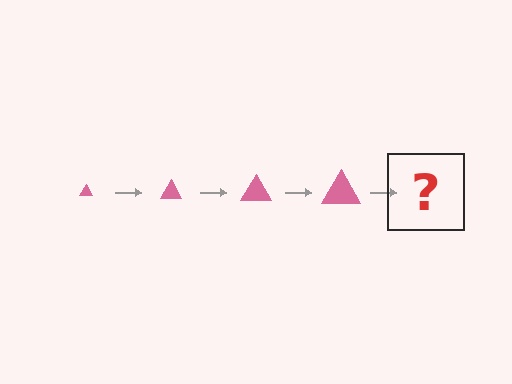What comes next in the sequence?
The next element should be a pink triangle, larger than the previous one.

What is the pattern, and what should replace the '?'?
The pattern is that the triangle gets progressively larger each step. The '?' should be a pink triangle, larger than the previous one.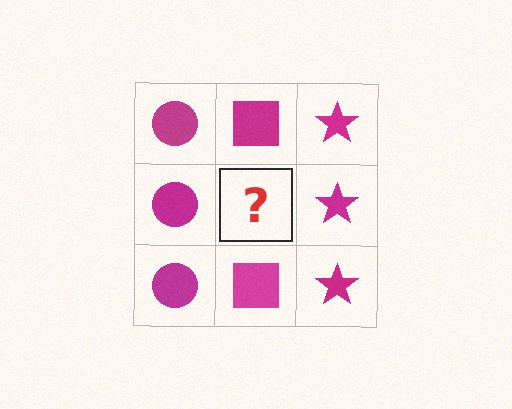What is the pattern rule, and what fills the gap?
The rule is that each column has a consistent shape. The gap should be filled with a magenta square.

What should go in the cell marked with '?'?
The missing cell should contain a magenta square.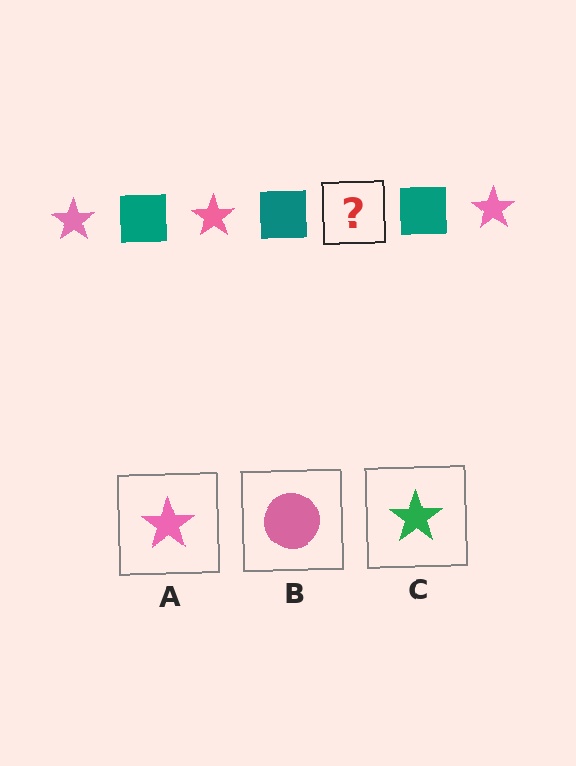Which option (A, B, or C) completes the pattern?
A.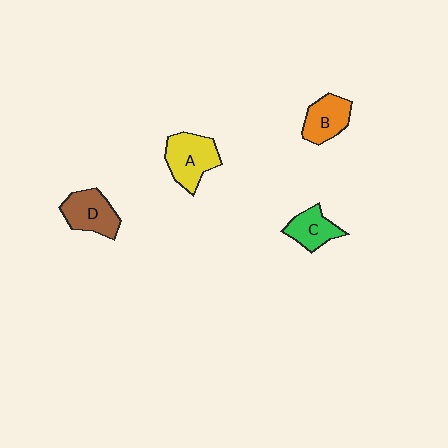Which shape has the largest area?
Shape A (yellow).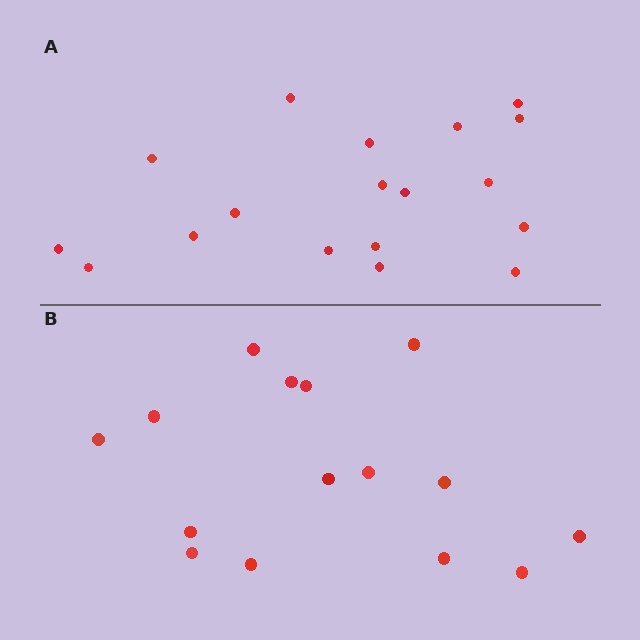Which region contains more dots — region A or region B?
Region A (the top region) has more dots.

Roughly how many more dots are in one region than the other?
Region A has just a few more — roughly 2 or 3 more dots than region B.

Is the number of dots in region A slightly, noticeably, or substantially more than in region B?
Region A has only slightly more — the two regions are fairly close. The ratio is roughly 1.2 to 1.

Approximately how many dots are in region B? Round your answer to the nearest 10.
About 20 dots. (The exact count is 15, which rounds to 20.)